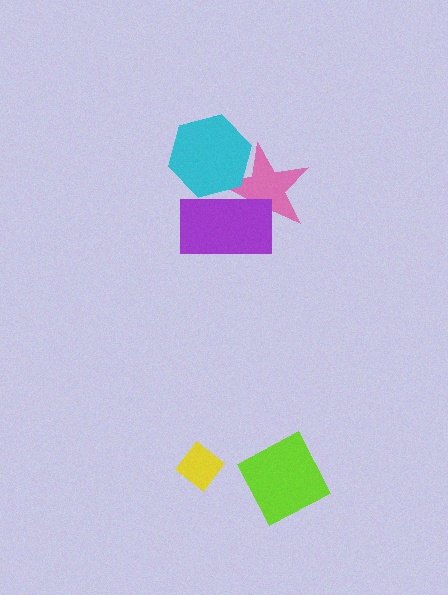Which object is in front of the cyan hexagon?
The purple rectangle is in front of the cyan hexagon.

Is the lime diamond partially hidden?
No, no other shape covers it.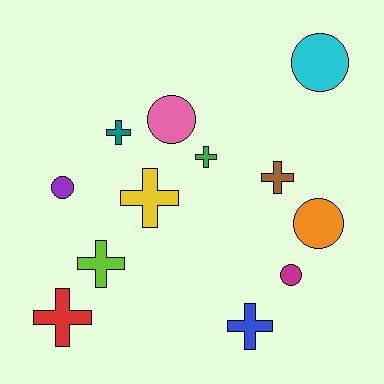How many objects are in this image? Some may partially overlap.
There are 12 objects.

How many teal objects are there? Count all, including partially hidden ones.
There is 1 teal object.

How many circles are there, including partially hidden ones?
There are 5 circles.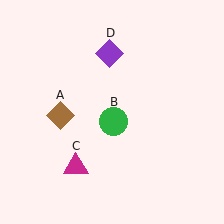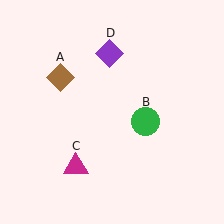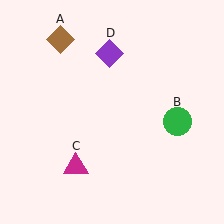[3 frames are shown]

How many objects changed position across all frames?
2 objects changed position: brown diamond (object A), green circle (object B).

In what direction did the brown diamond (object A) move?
The brown diamond (object A) moved up.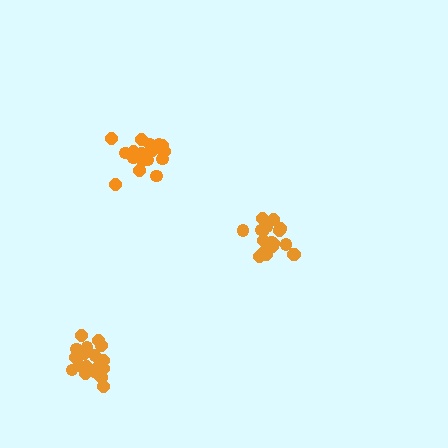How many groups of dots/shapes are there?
There are 3 groups.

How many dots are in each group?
Group 1: 20 dots, Group 2: 18 dots, Group 3: 19 dots (57 total).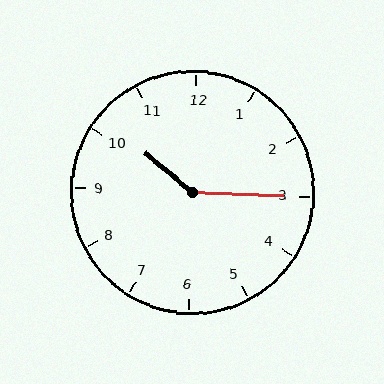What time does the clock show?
10:15.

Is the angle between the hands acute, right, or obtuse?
It is obtuse.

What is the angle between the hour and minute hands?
Approximately 142 degrees.